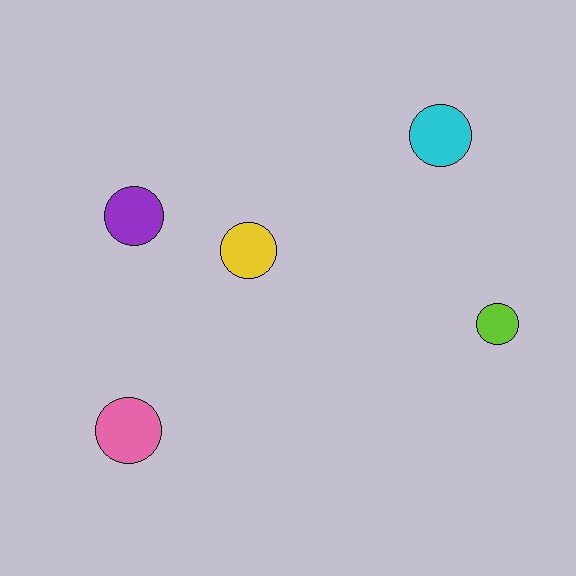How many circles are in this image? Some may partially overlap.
There are 5 circles.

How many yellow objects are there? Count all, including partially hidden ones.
There is 1 yellow object.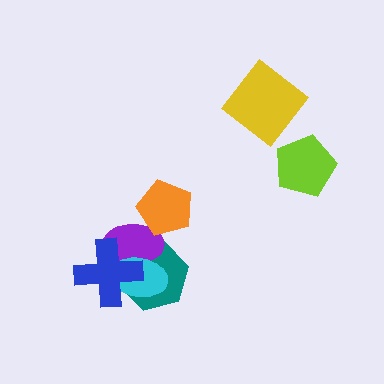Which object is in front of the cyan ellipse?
The blue cross is in front of the cyan ellipse.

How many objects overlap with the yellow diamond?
0 objects overlap with the yellow diamond.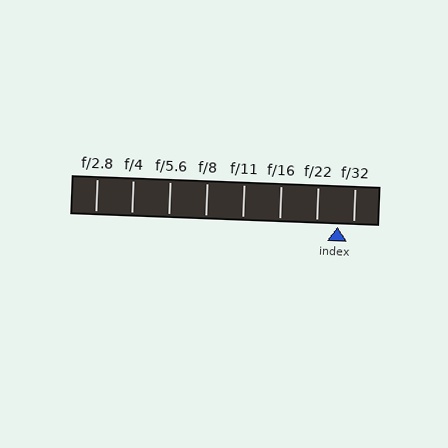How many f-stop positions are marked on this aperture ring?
There are 8 f-stop positions marked.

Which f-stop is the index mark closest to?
The index mark is closest to f/32.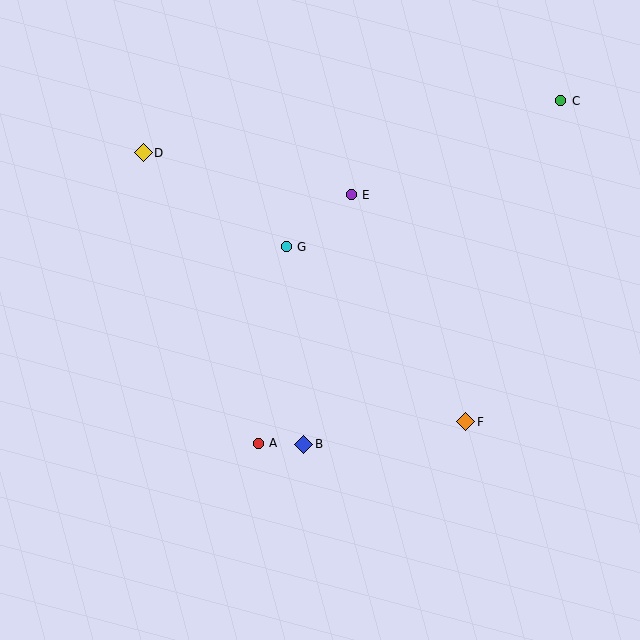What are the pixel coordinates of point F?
Point F is at (466, 422).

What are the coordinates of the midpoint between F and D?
The midpoint between F and D is at (305, 287).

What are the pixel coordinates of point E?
Point E is at (351, 195).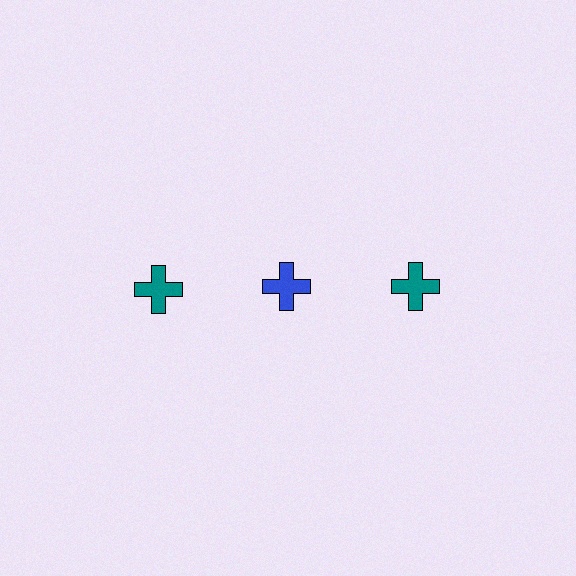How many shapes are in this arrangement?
There are 3 shapes arranged in a grid pattern.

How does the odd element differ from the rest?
It has a different color: blue instead of teal.